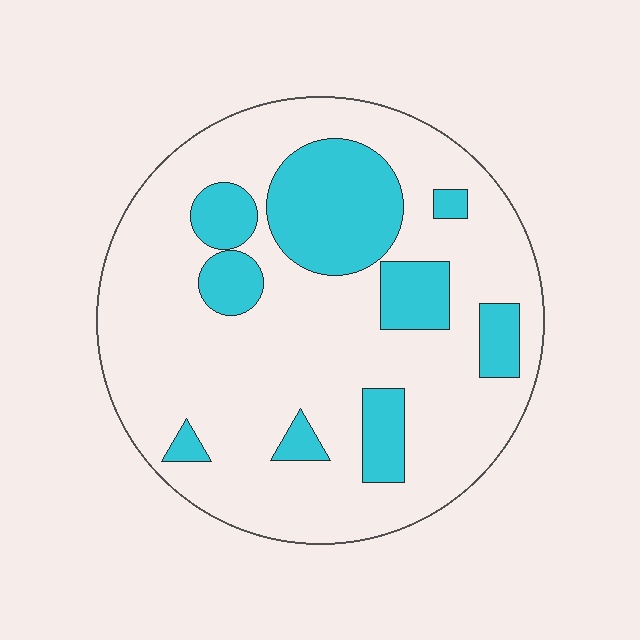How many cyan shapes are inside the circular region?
9.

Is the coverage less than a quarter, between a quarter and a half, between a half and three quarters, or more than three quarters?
Less than a quarter.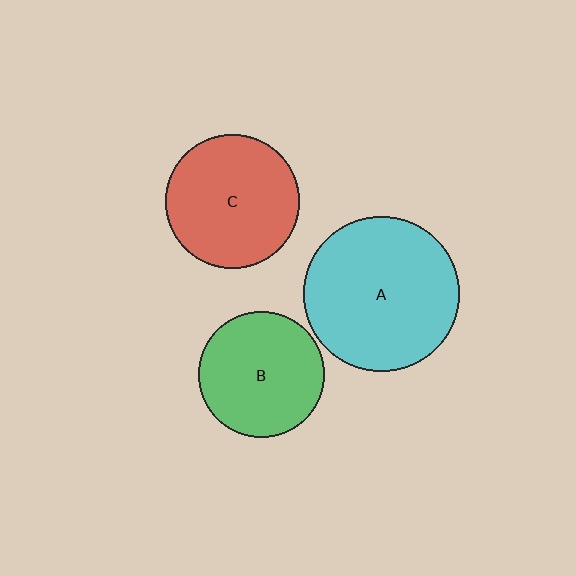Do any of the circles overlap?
No, none of the circles overlap.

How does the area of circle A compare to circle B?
Approximately 1.5 times.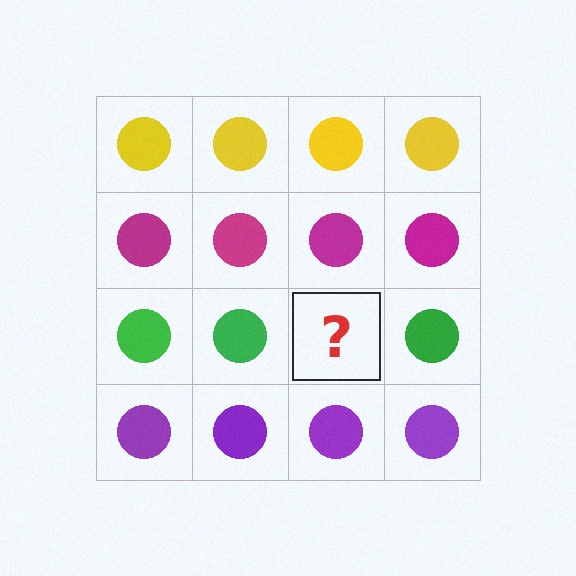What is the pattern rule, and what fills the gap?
The rule is that each row has a consistent color. The gap should be filled with a green circle.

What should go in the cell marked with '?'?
The missing cell should contain a green circle.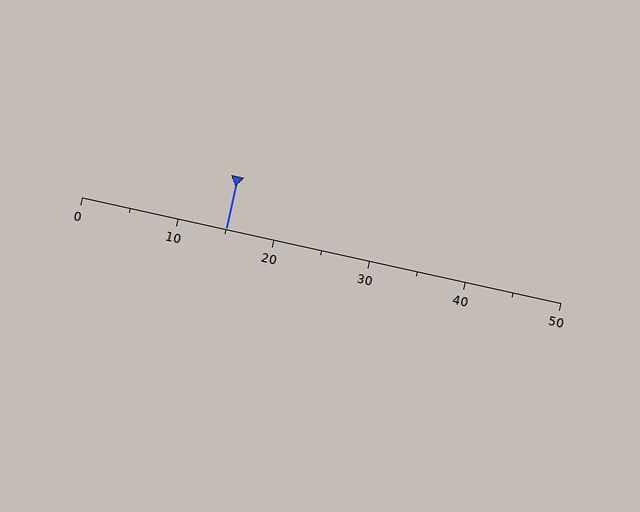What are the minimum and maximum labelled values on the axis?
The axis runs from 0 to 50.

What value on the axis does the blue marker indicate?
The marker indicates approximately 15.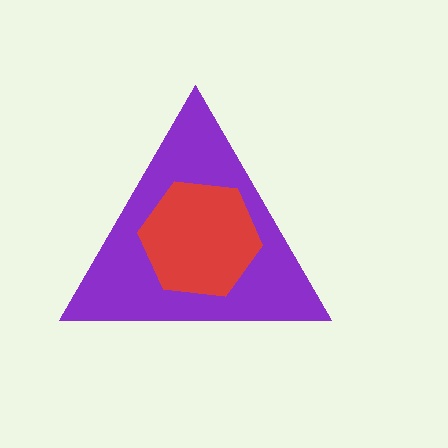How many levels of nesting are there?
2.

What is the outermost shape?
The purple triangle.